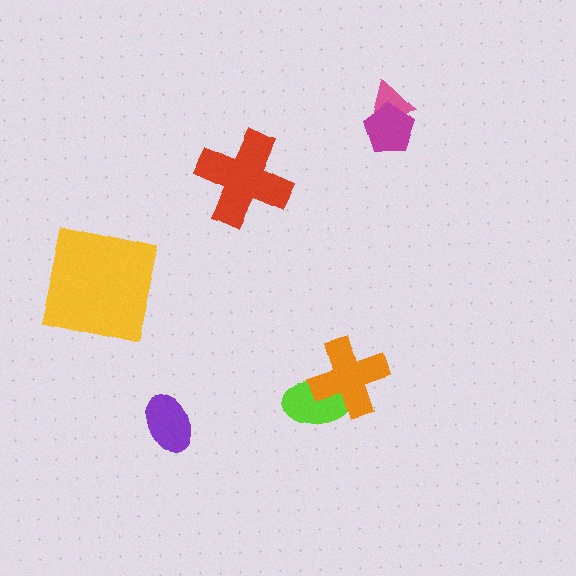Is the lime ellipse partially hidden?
Yes, it is partially covered by another shape.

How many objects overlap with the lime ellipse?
1 object overlaps with the lime ellipse.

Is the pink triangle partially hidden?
Yes, it is partially covered by another shape.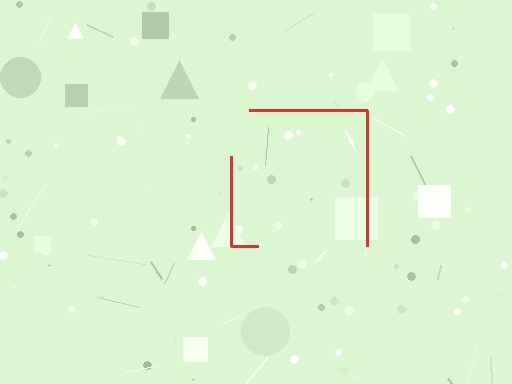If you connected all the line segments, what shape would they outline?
They would outline a square.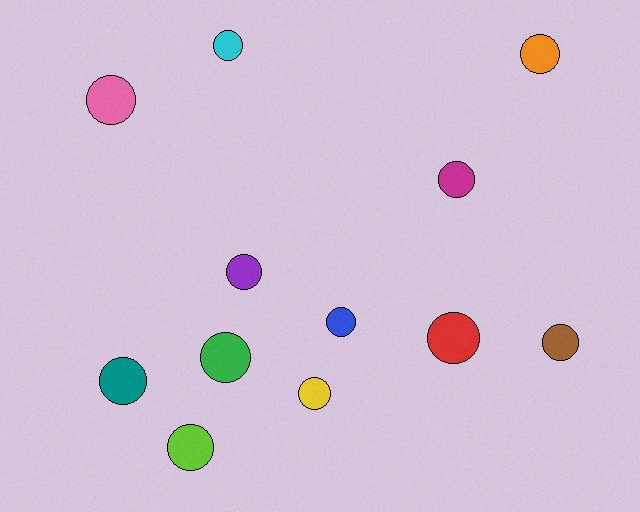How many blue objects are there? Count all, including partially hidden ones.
There is 1 blue object.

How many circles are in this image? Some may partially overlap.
There are 12 circles.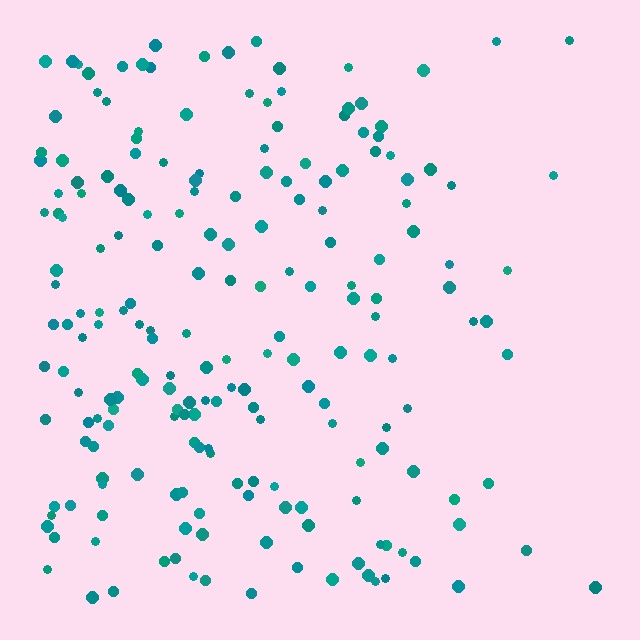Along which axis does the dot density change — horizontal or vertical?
Horizontal.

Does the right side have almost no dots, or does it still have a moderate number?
Still a moderate number, just noticeably fewer than the left.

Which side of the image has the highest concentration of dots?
The left.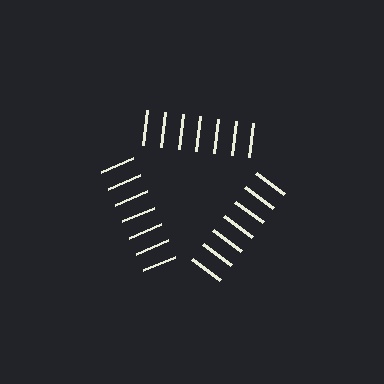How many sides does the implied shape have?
3 sides — the line-ends trace a triangle.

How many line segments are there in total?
21 — 7 along each of the 3 edges.